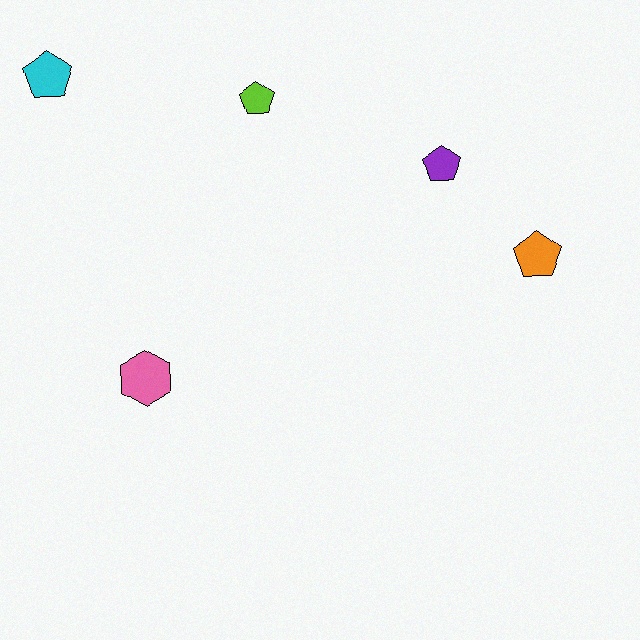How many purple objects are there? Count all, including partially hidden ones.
There is 1 purple object.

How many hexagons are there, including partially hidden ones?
There is 1 hexagon.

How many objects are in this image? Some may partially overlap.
There are 5 objects.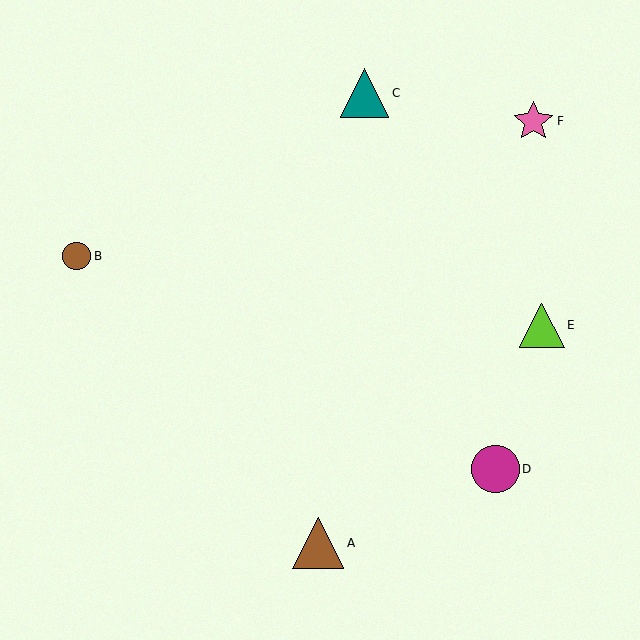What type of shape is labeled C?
Shape C is a teal triangle.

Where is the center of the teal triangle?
The center of the teal triangle is at (364, 93).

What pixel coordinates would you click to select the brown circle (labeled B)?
Click at (77, 256) to select the brown circle B.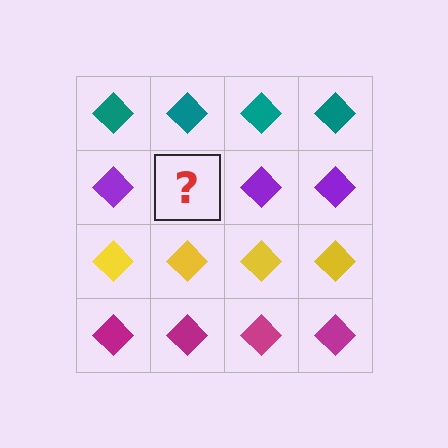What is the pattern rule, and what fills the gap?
The rule is that each row has a consistent color. The gap should be filled with a purple diamond.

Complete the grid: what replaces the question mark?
The question mark should be replaced with a purple diamond.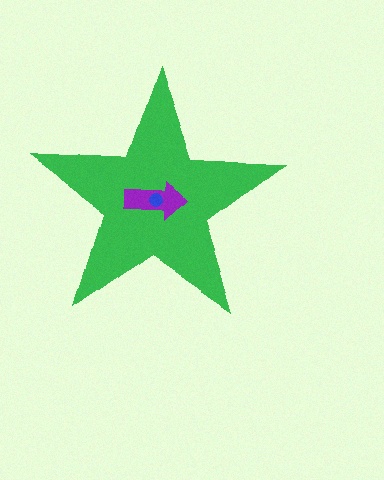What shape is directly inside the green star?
The purple arrow.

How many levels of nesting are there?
3.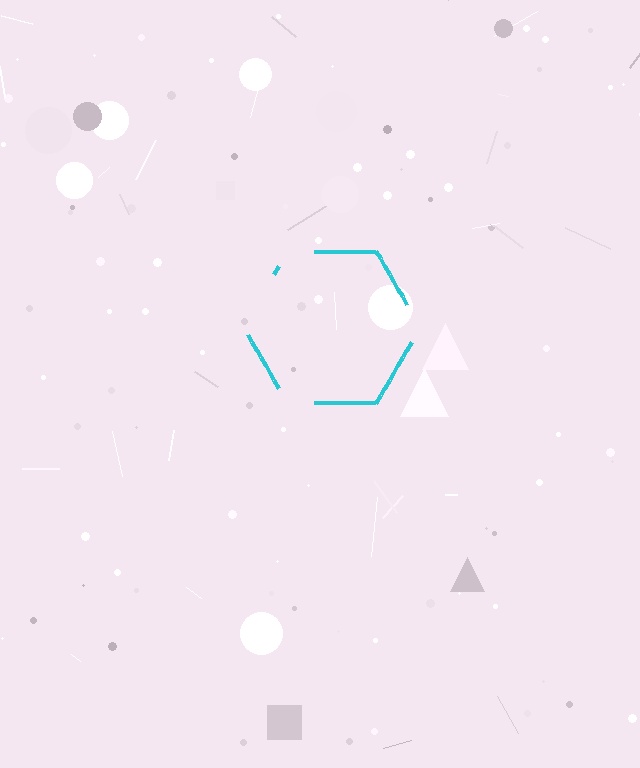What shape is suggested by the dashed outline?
The dashed outline suggests a hexagon.